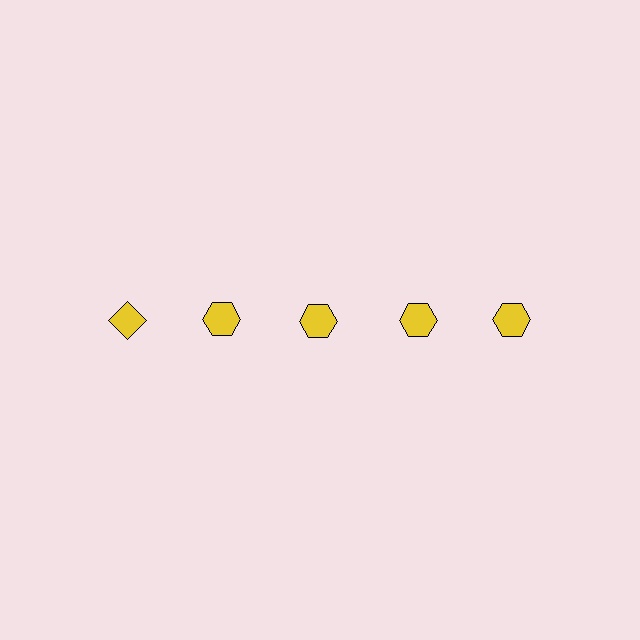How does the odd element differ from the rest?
It has a different shape: diamond instead of hexagon.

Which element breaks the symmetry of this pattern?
The yellow diamond in the top row, leftmost column breaks the symmetry. All other shapes are yellow hexagons.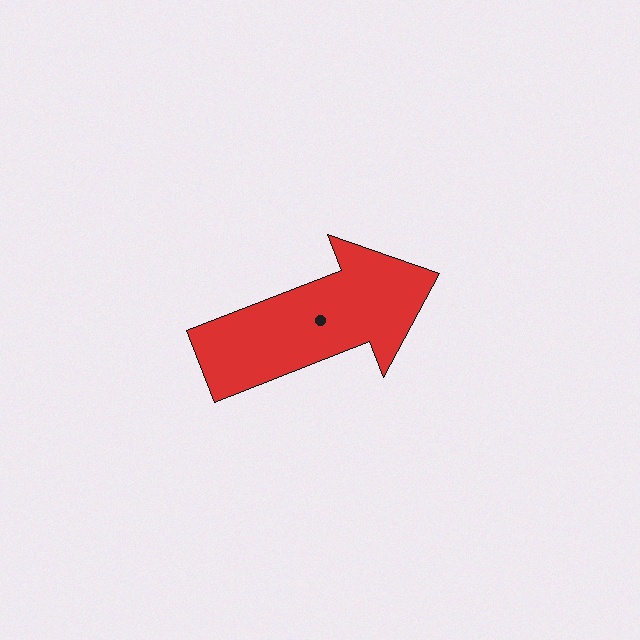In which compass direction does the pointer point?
East.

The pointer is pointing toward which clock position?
Roughly 2 o'clock.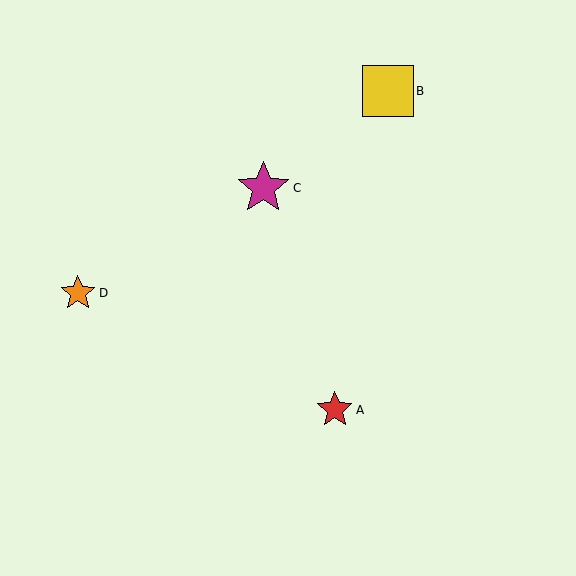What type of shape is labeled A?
Shape A is a red star.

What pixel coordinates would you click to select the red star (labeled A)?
Click at (335, 410) to select the red star A.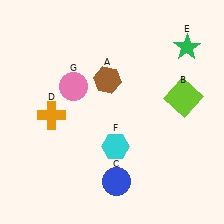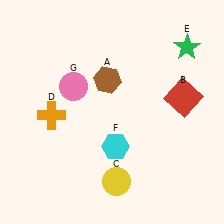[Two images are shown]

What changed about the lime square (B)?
In Image 1, B is lime. In Image 2, it changed to red.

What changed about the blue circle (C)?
In Image 1, C is blue. In Image 2, it changed to yellow.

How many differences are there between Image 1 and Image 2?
There are 2 differences between the two images.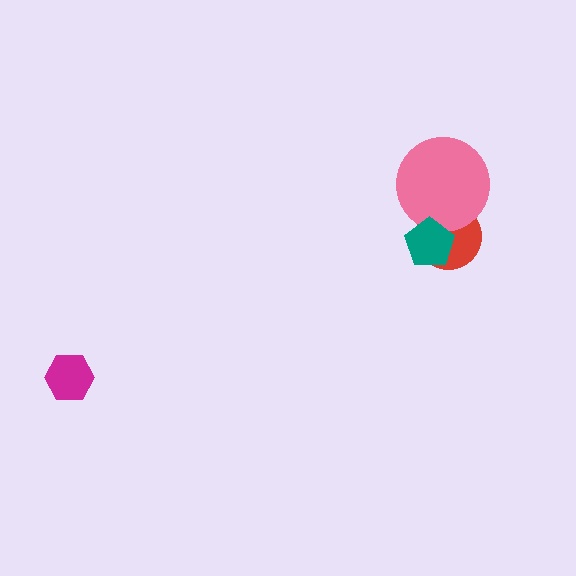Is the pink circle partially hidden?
Yes, it is partially covered by another shape.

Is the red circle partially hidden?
Yes, it is partially covered by another shape.